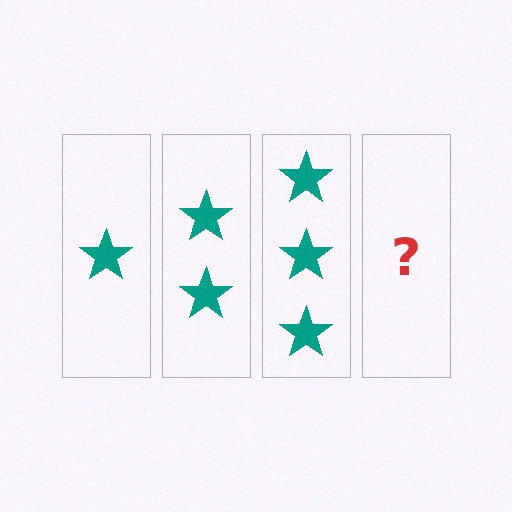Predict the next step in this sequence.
The next step is 4 stars.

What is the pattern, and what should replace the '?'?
The pattern is that each step adds one more star. The '?' should be 4 stars.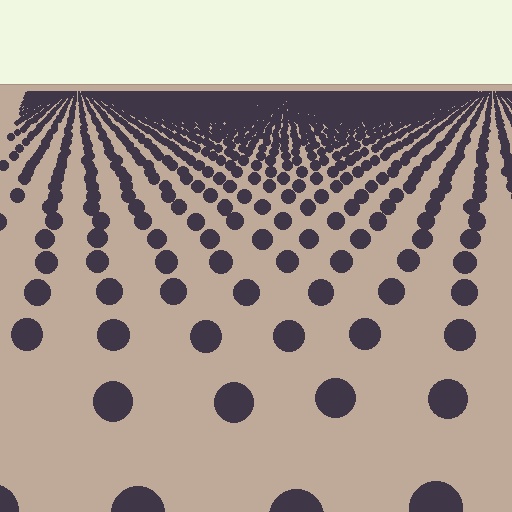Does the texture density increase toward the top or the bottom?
Density increases toward the top.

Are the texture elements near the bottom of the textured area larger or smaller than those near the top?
Larger. Near the bottom, elements are closer to the viewer and appear at a bigger on-screen size.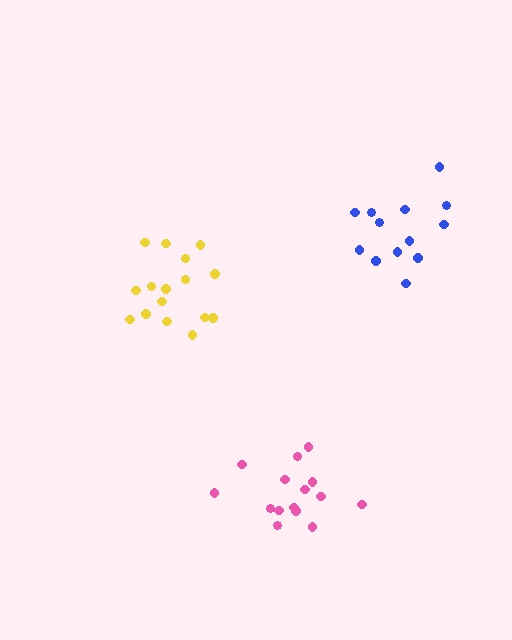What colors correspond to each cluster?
The clusters are colored: blue, yellow, pink.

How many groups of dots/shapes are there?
There are 3 groups.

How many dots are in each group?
Group 1: 13 dots, Group 2: 16 dots, Group 3: 15 dots (44 total).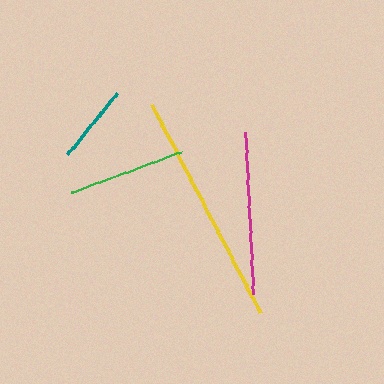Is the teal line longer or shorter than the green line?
The green line is longer than the teal line.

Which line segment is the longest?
The yellow line is the longest at approximately 234 pixels.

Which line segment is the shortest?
The teal line is the shortest at approximately 79 pixels.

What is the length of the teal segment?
The teal segment is approximately 79 pixels long.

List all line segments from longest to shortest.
From longest to shortest: yellow, magenta, green, teal.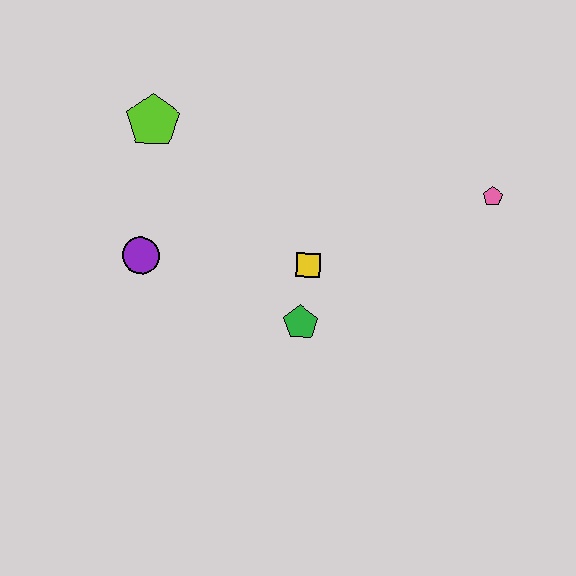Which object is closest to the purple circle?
The lime pentagon is closest to the purple circle.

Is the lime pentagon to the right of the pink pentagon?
No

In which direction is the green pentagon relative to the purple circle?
The green pentagon is to the right of the purple circle.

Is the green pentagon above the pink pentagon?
No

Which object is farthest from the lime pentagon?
The pink pentagon is farthest from the lime pentagon.